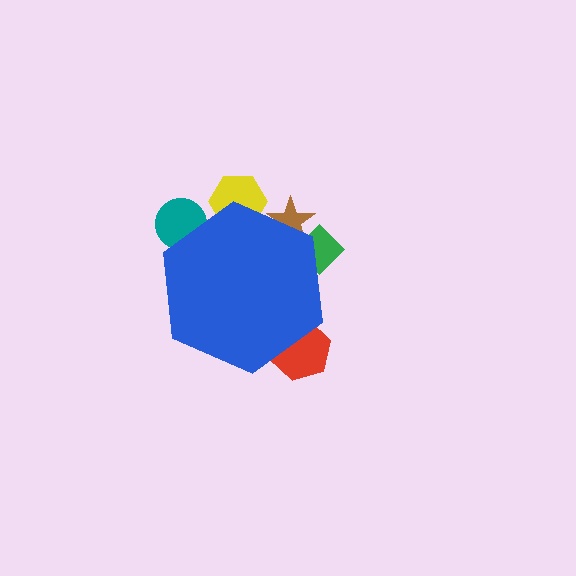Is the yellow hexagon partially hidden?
Yes, the yellow hexagon is partially hidden behind the blue hexagon.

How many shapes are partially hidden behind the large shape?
5 shapes are partially hidden.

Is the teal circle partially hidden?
Yes, the teal circle is partially hidden behind the blue hexagon.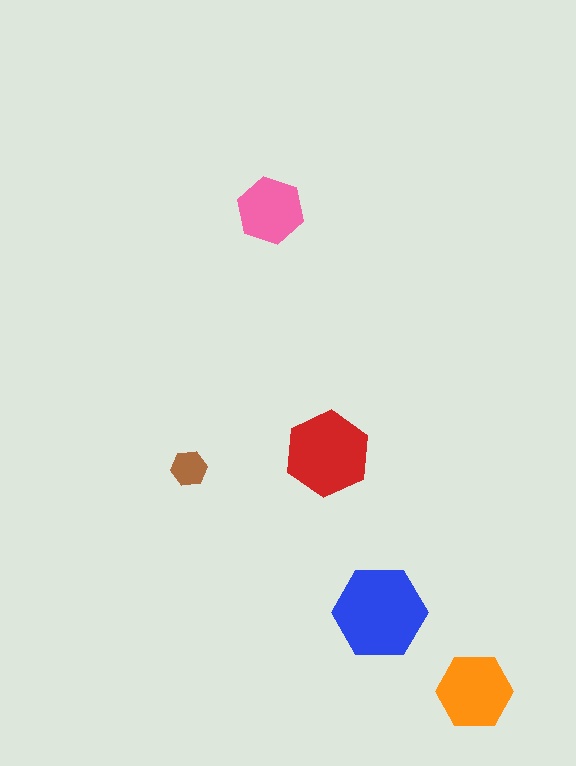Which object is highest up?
The pink hexagon is topmost.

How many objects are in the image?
There are 5 objects in the image.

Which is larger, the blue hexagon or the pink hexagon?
The blue one.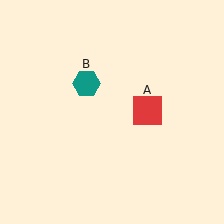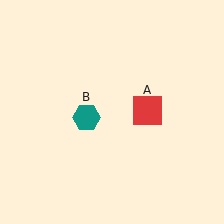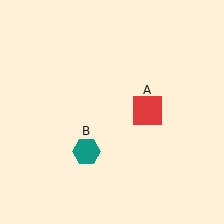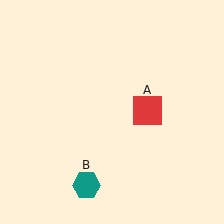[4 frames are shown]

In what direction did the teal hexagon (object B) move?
The teal hexagon (object B) moved down.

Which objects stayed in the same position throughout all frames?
Red square (object A) remained stationary.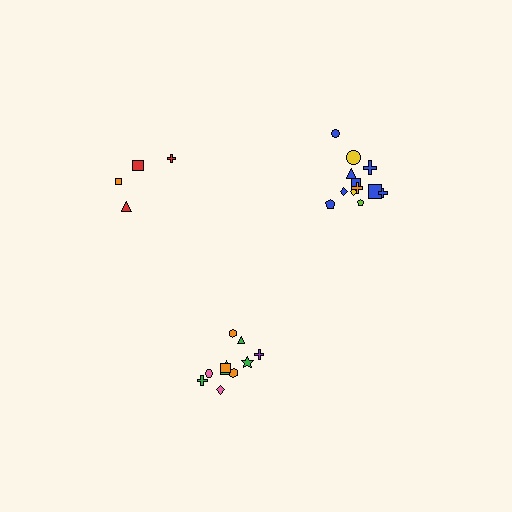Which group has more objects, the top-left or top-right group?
The top-right group.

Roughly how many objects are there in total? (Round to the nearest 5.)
Roughly 25 objects in total.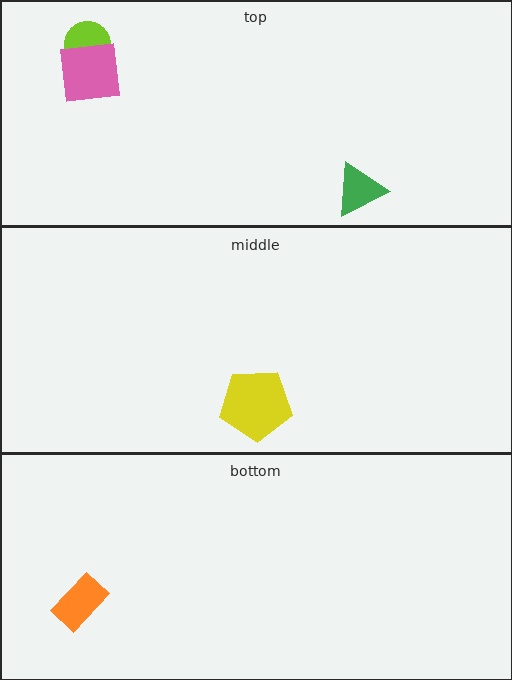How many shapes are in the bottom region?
1.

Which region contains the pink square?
The top region.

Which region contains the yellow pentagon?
The middle region.